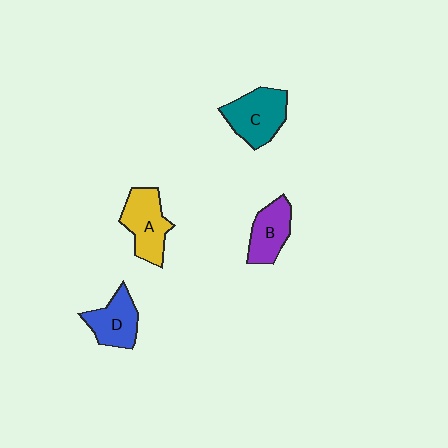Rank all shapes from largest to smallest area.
From largest to smallest: C (teal), A (yellow), D (blue), B (purple).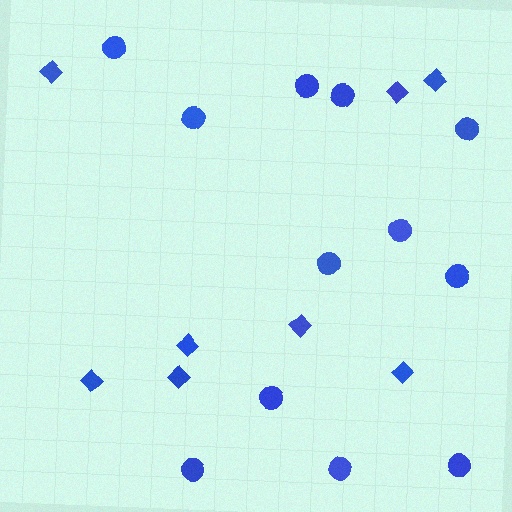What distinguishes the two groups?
There are 2 groups: one group of circles (12) and one group of diamonds (8).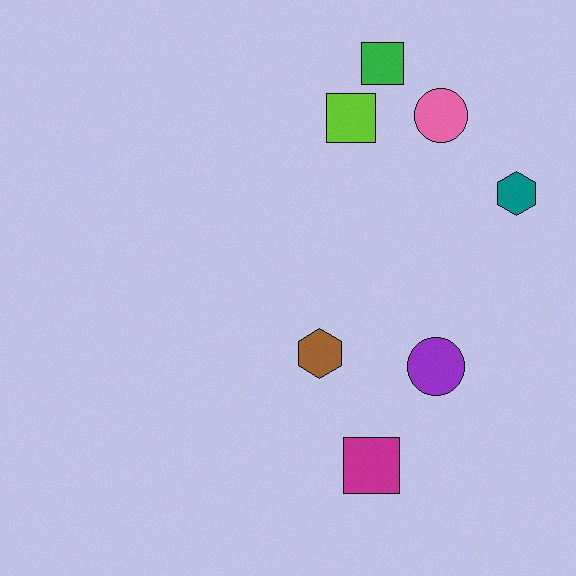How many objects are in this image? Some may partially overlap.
There are 7 objects.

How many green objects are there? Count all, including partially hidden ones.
There is 1 green object.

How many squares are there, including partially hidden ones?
There are 3 squares.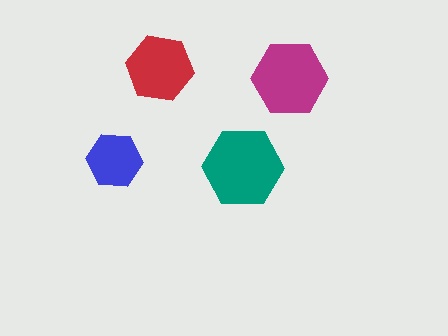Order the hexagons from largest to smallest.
the teal one, the magenta one, the red one, the blue one.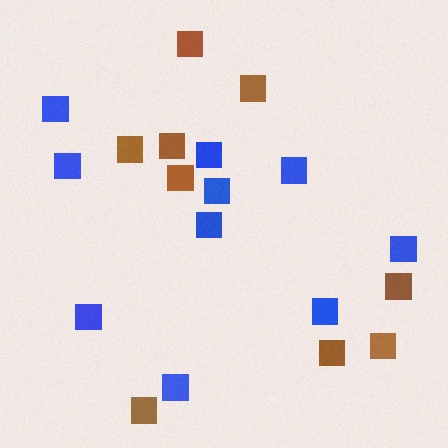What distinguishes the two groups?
There are 2 groups: one group of brown squares (9) and one group of blue squares (10).